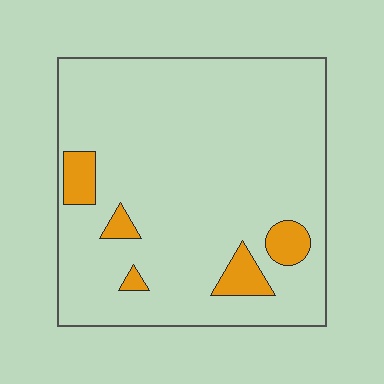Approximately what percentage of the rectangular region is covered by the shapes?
Approximately 10%.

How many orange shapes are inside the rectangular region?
5.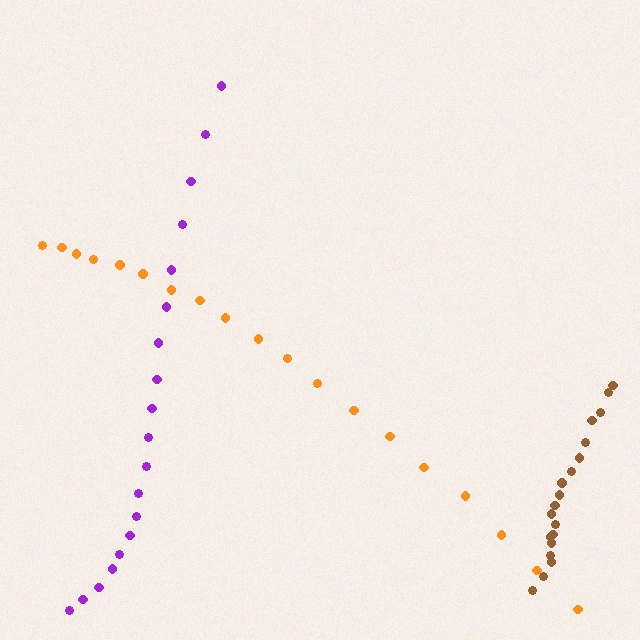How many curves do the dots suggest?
There are 3 distinct paths.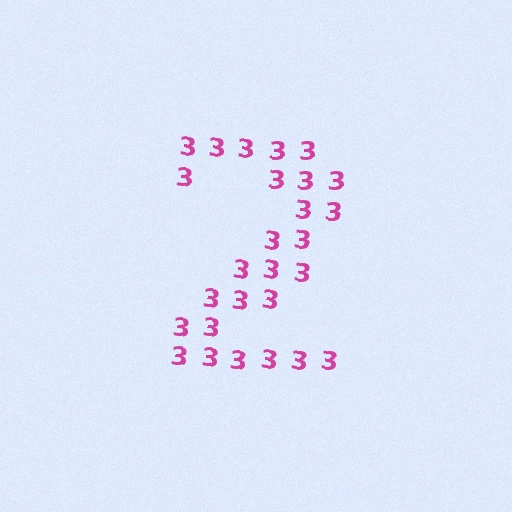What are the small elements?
The small elements are digit 3's.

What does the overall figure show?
The overall figure shows the digit 2.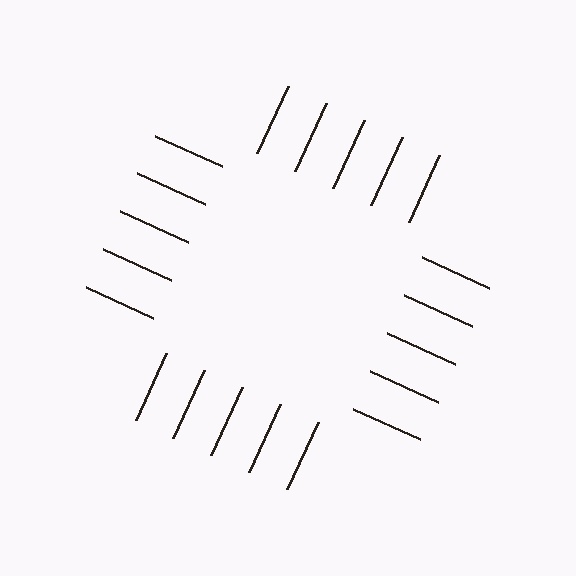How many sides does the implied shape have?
4 sides — the line-ends trace a square.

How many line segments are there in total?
20 — 5 along each of the 4 edges.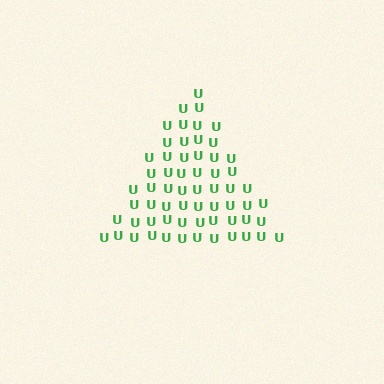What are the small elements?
The small elements are letter U's.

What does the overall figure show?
The overall figure shows a triangle.